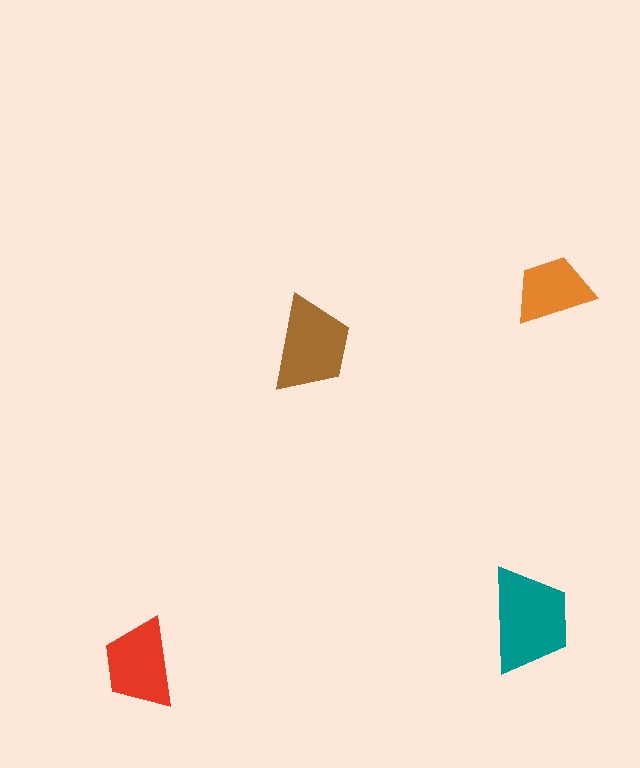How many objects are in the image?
There are 4 objects in the image.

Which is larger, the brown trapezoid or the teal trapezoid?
The teal one.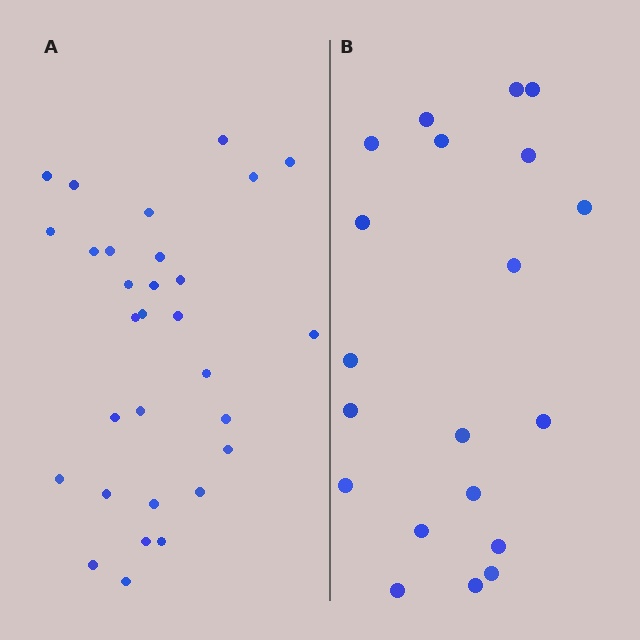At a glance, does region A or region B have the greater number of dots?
Region A (the left region) has more dots.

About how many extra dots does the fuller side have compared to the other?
Region A has roughly 10 or so more dots than region B.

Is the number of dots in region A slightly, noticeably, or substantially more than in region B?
Region A has substantially more. The ratio is roughly 1.5 to 1.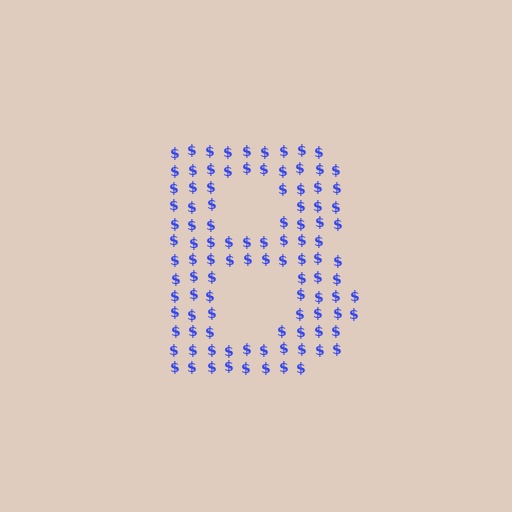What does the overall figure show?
The overall figure shows the letter B.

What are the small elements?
The small elements are dollar signs.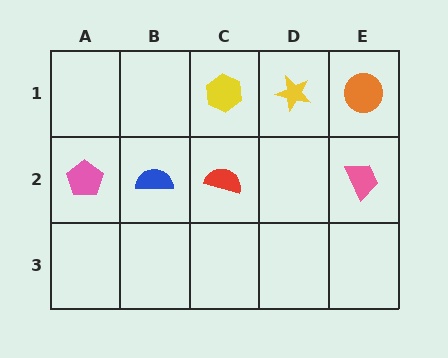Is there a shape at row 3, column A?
No, that cell is empty.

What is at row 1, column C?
A yellow hexagon.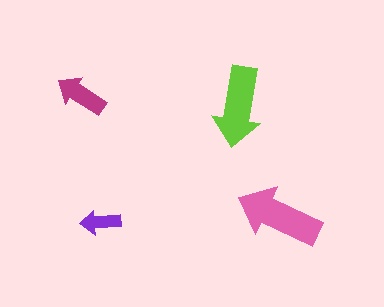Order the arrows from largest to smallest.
the pink one, the lime one, the magenta one, the purple one.